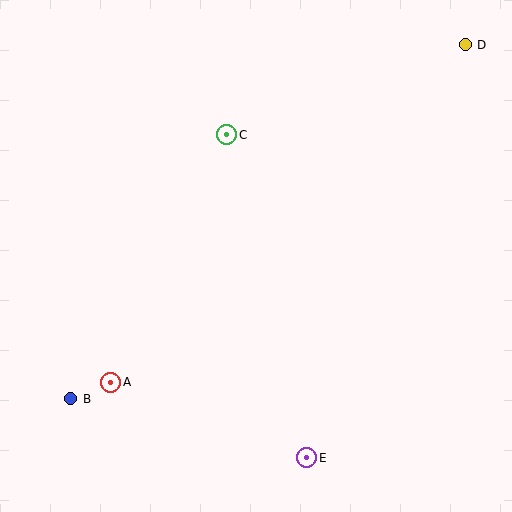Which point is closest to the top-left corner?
Point C is closest to the top-left corner.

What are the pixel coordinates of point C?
Point C is at (227, 135).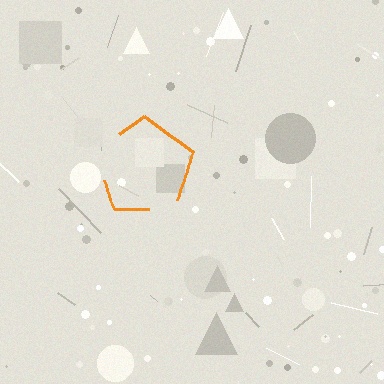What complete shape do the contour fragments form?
The contour fragments form a pentagon.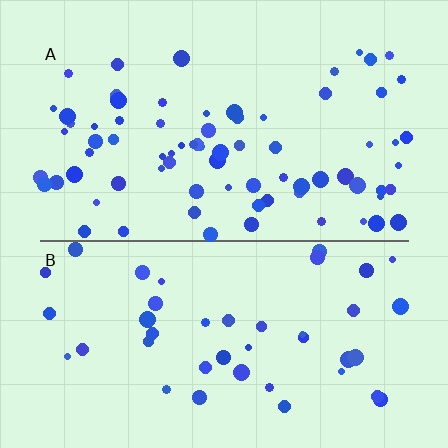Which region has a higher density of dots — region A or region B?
A (the top).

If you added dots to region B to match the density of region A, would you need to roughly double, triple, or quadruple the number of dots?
Approximately double.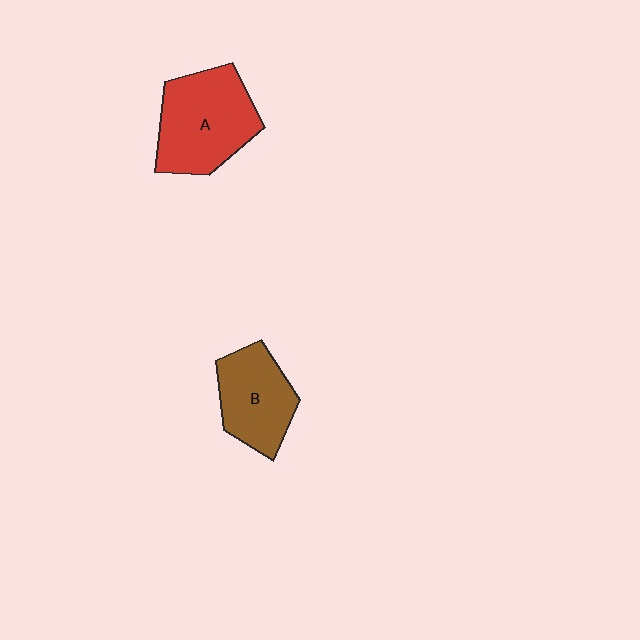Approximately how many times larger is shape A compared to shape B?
Approximately 1.3 times.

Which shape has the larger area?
Shape A (red).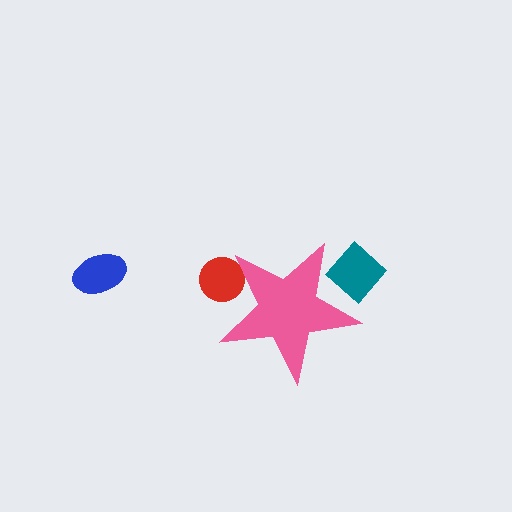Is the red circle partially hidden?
Yes, the red circle is partially hidden behind the pink star.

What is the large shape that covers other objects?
A pink star.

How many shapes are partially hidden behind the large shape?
2 shapes are partially hidden.